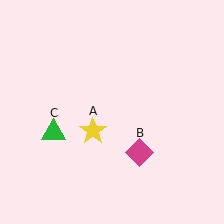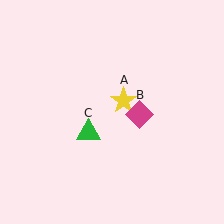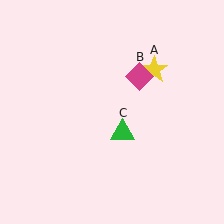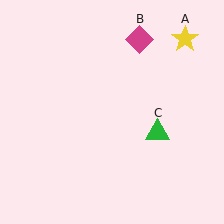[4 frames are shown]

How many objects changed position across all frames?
3 objects changed position: yellow star (object A), magenta diamond (object B), green triangle (object C).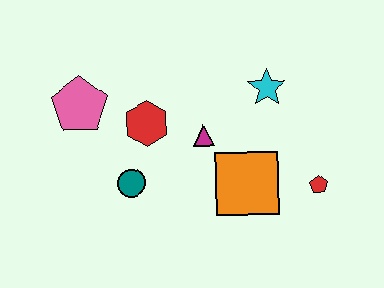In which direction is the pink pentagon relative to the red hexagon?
The pink pentagon is to the left of the red hexagon.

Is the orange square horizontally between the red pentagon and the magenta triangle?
Yes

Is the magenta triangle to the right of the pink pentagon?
Yes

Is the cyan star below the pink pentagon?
No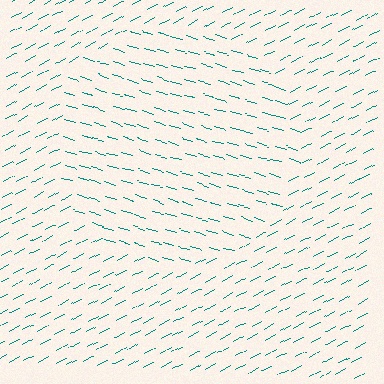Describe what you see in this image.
The image is filled with small teal line segments. A circle region in the image has lines oriented differently from the surrounding lines, creating a visible texture boundary.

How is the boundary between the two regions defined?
The boundary is defined purely by a change in line orientation (approximately 45 degrees difference). All lines are the same color and thickness.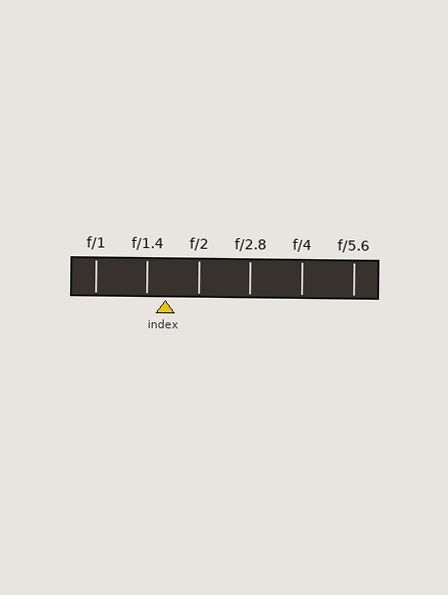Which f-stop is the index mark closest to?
The index mark is closest to f/1.4.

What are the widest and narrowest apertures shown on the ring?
The widest aperture shown is f/1 and the narrowest is f/5.6.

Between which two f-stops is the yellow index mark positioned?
The index mark is between f/1.4 and f/2.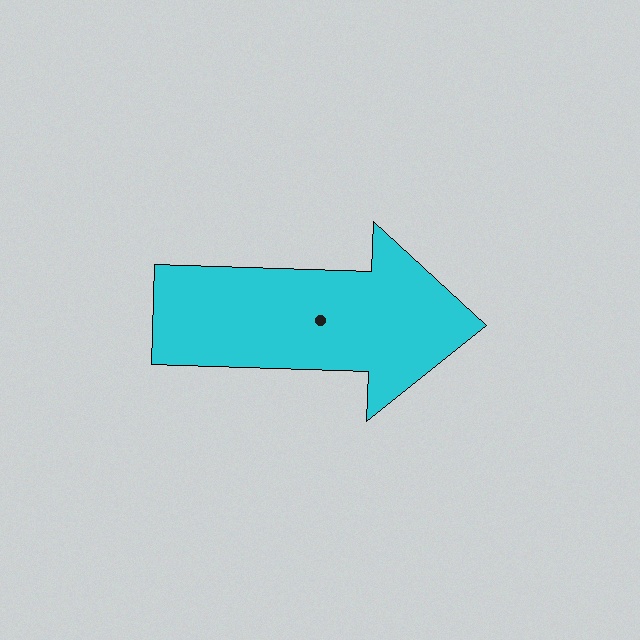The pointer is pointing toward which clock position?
Roughly 3 o'clock.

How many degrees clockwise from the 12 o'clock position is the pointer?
Approximately 92 degrees.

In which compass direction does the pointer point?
East.